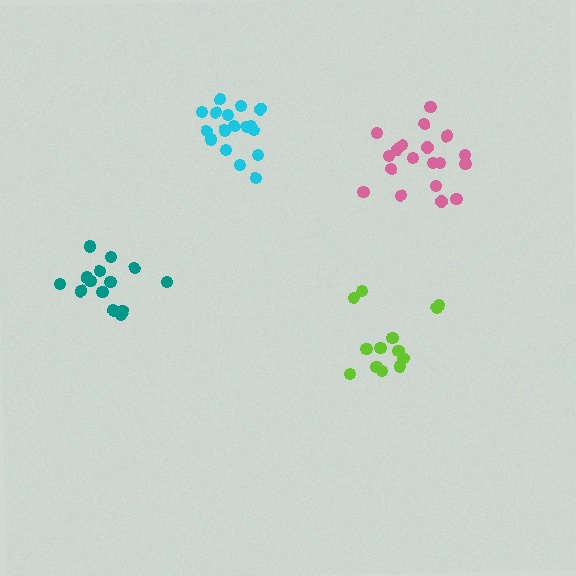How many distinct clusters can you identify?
There are 4 distinct clusters.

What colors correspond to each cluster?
The clusters are colored: cyan, lime, teal, pink.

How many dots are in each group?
Group 1: 17 dots, Group 2: 13 dots, Group 3: 14 dots, Group 4: 19 dots (63 total).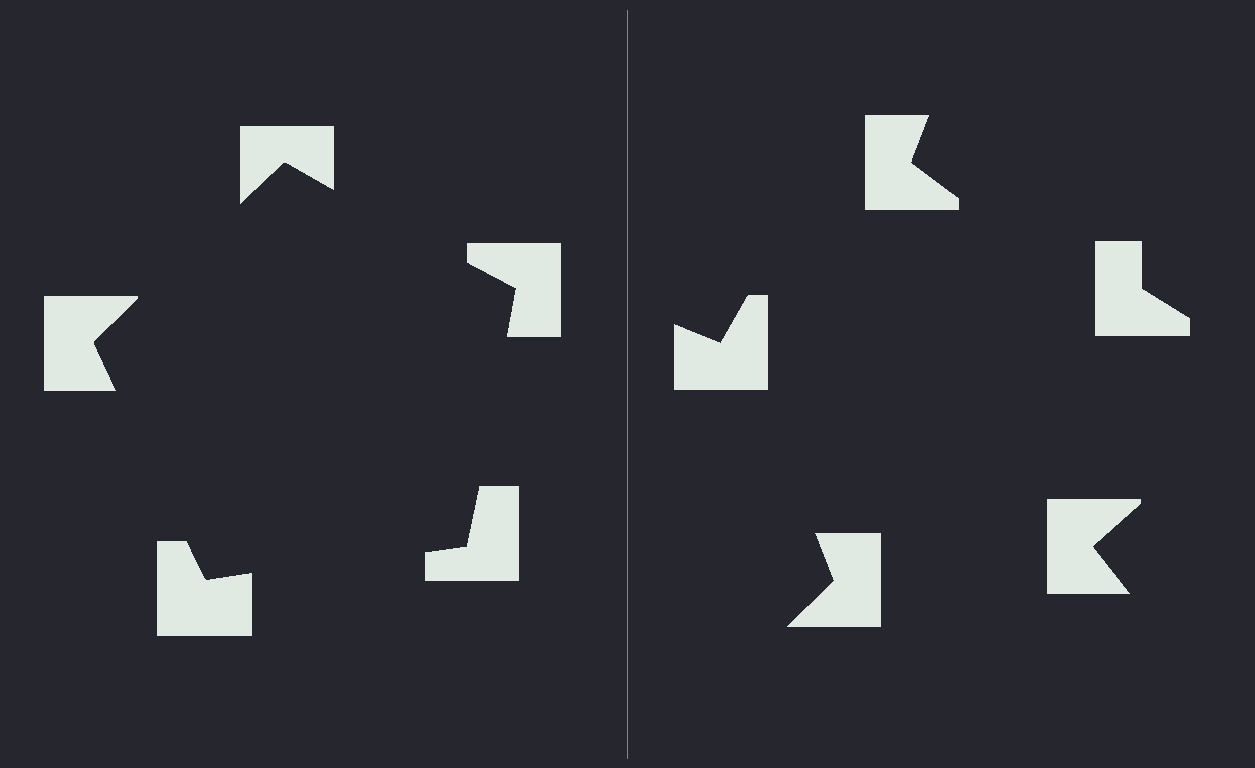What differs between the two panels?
The notched squares are positioned identically on both sides; only the wedge orientations differ. On the left they align to a pentagon; on the right they are misaligned.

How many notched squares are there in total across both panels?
10 — 5 on each side.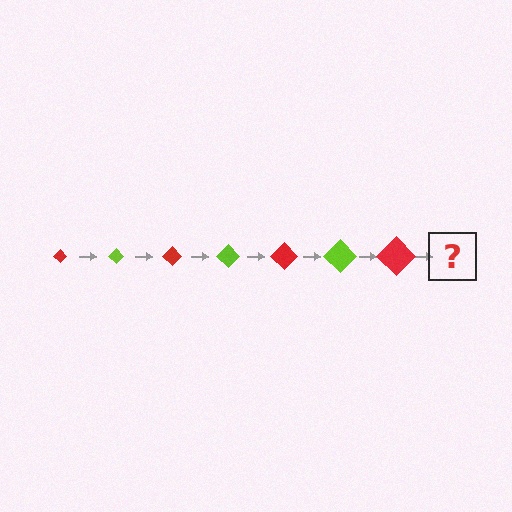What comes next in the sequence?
The next element should be a lime diamond, larger than the previous one.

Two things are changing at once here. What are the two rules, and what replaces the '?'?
The two rules are that the diamond grows larger each step and the color cycles through red and lime. The '?' should be a lime diamond, larger than the previous one.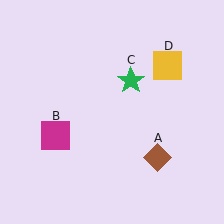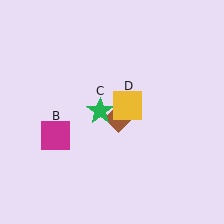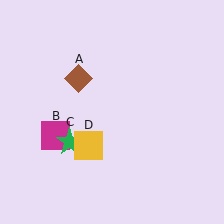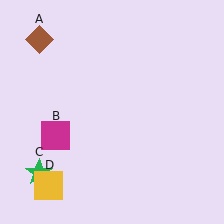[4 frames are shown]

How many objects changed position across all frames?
3 objects changed position: brown diamond (object A), green star (object C), yellow square (object D).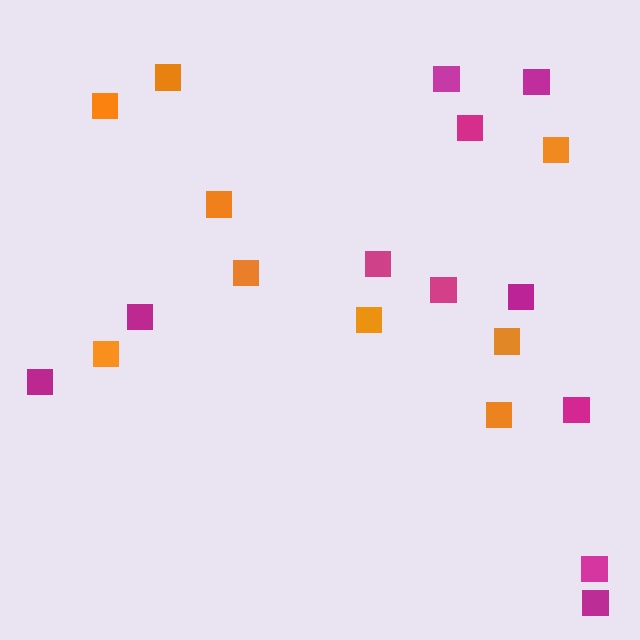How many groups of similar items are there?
There are 2 groups: one group of magenta squares (11) and one group of orange squares (9).